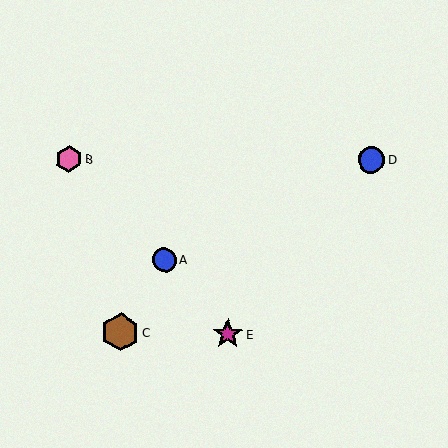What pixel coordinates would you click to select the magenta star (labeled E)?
Click at (228, 334) to select the magenta star E.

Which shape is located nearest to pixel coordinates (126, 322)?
The brown hexagon (labeled C) at (120, 332) is nearest to that location.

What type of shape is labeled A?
Shape A is a blue circle.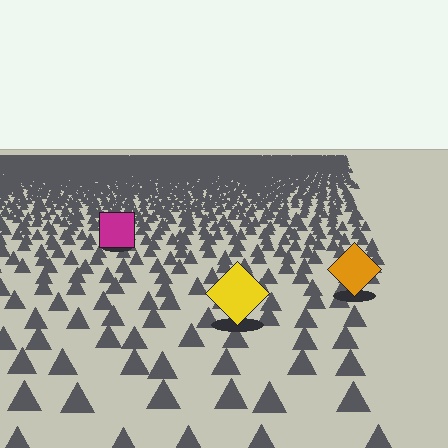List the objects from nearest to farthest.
From nearest to farthest: the yellow diamond, the orange diamond, the magenta square.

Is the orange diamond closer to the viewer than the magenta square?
Yes. The orange diamond is closer — you can tell from the texture gradient: the ground texture is coarser near it.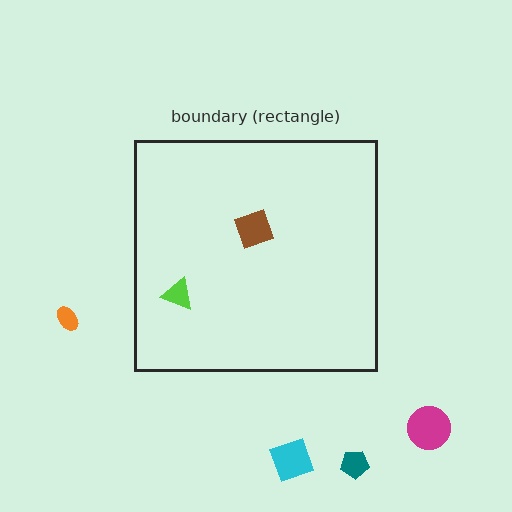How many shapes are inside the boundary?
2 inside, 4 outside.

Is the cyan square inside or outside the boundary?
Outside.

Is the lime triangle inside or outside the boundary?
Inside.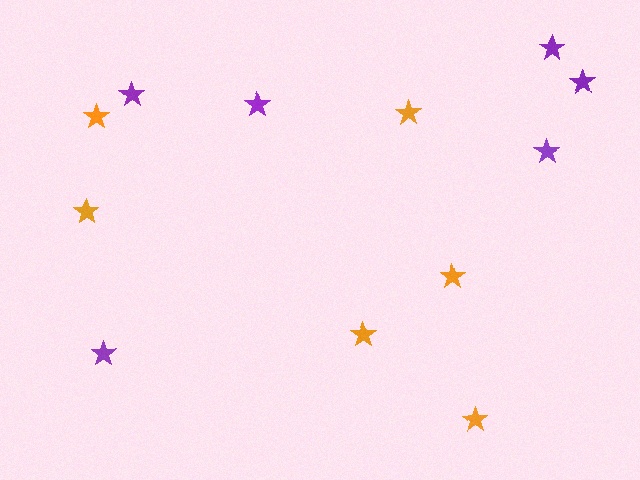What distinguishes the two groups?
There are 2 groups: one group of orange stars (6) and one group of purple stars (6).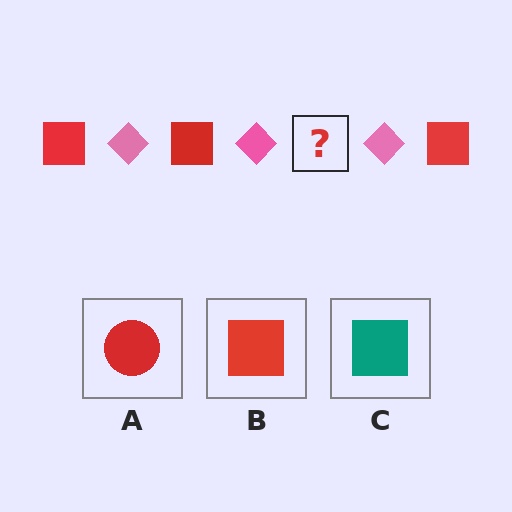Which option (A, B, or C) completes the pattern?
B.